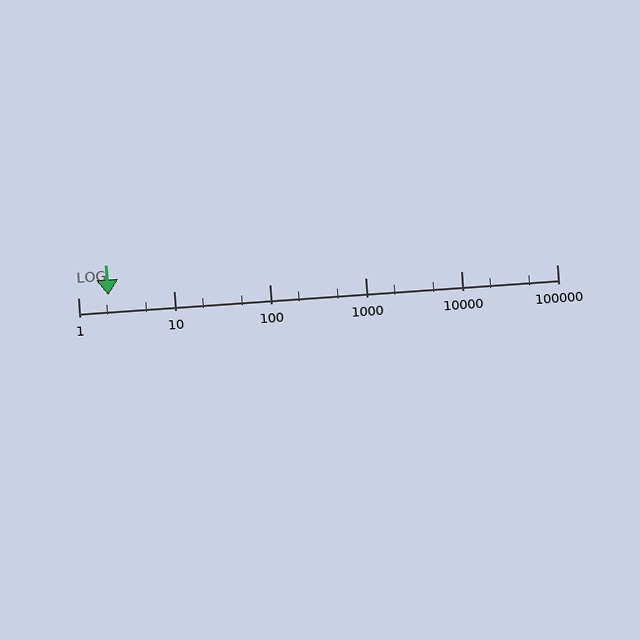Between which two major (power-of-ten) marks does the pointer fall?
The pointer is between 1 and 10.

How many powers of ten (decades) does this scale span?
The scale spans 5 decades, from 1 to 100000.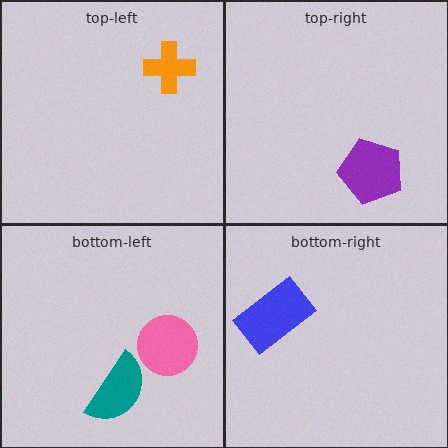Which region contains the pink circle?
The bottom-left region.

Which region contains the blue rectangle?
The bottom-right region.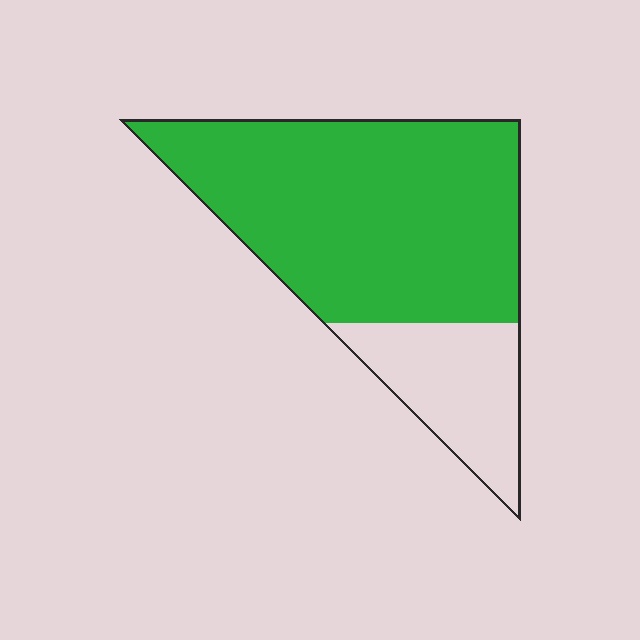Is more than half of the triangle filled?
Yes.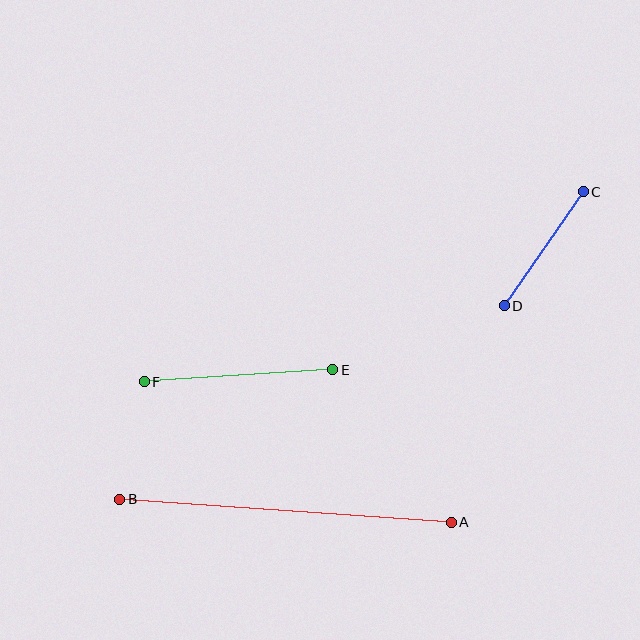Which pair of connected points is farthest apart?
Points A and B are farthest apart.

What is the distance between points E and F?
The distance is approximately 189 pixels.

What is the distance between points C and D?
The distance is approximately 139 pixels.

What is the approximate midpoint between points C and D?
The midpoint is at approximately (544, 249) pixels.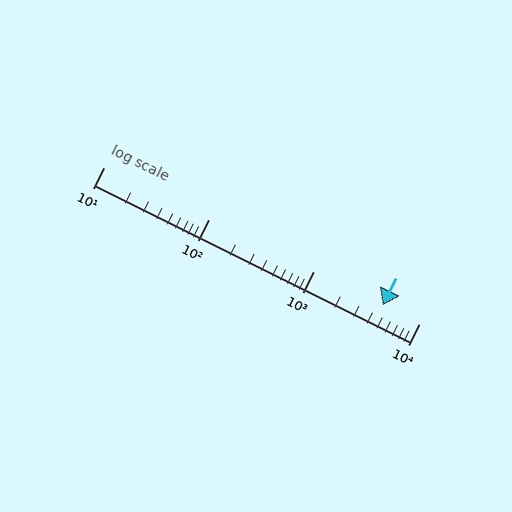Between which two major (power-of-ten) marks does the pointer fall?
The pointer is between 1000 and 10000.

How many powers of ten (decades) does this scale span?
The scale spans 3 decades, from 10 to 10000.